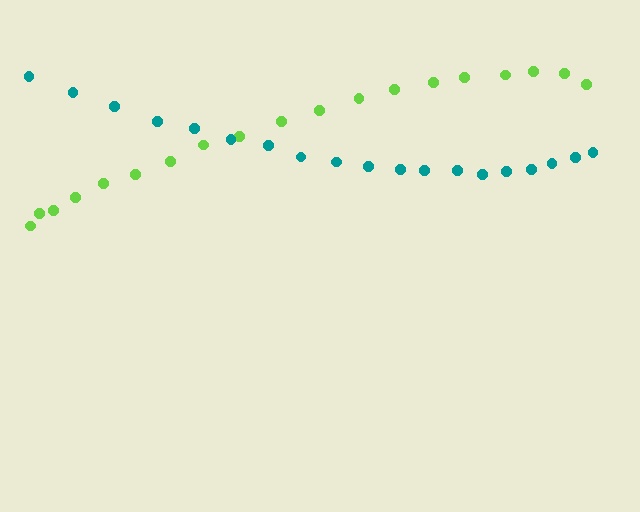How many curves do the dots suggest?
There are 2 distinct paths.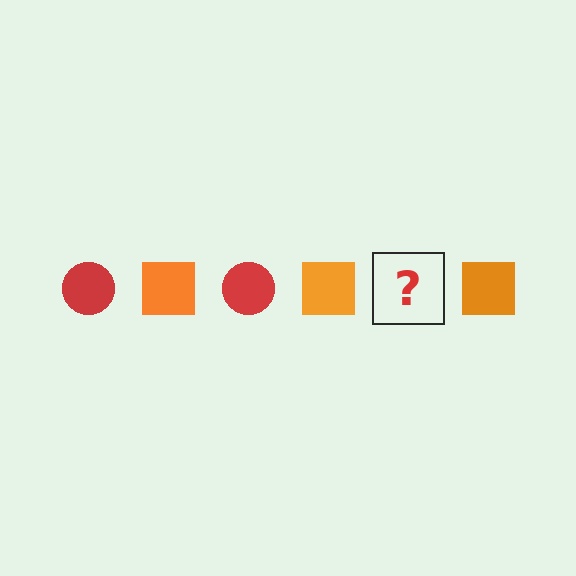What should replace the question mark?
The question mark should be replaced with a red circle.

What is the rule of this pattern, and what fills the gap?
The rule is that the pattern alternates between red circle and orange square. The gap should be filled with a red circle.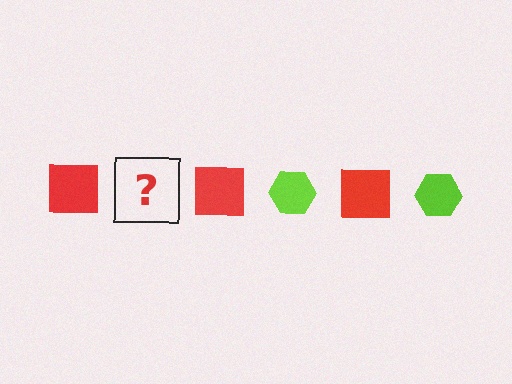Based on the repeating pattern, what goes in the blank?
The blank should be a lime hexagon.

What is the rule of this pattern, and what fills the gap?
The rule is that the pattern alternates between red square and lime hexagon. The gap should be filled with a lime hexagon.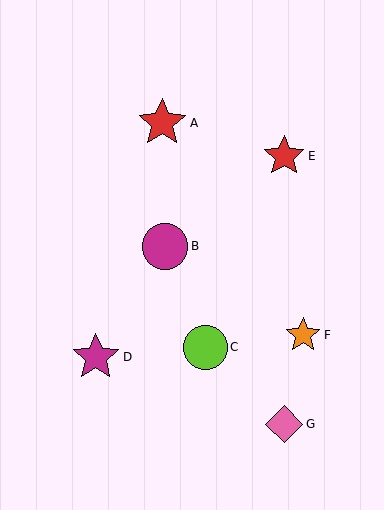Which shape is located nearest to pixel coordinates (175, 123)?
The red star (labeled A) at (162, 123) is nearest to that location.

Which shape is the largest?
The red star (labeled A) is the largest.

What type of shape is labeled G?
Shape G is a pink diamond.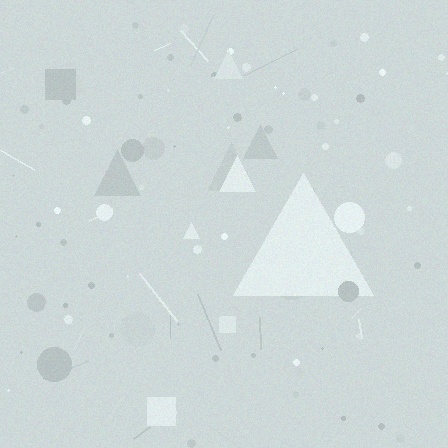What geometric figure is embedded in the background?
A triangle is embedded in the background.